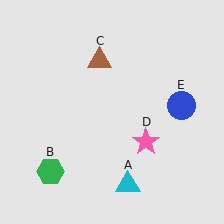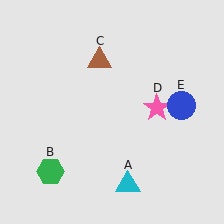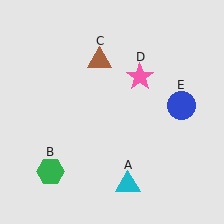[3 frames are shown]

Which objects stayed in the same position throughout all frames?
Cyan triangle (object A) and green hexagon (object B) and brown triangle (object C) and blue circle (object E) remained stationary.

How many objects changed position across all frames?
1 object changed position: pink star (object D).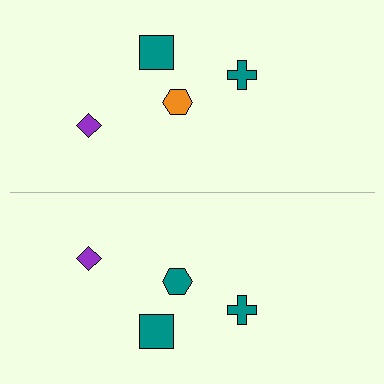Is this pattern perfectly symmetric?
No, the pattern is not perfectly symmetric. The teal hexagon on the bottom side breaks the symmetry — its mirror counterpart is orange.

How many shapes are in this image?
There are 8 shapes in this image.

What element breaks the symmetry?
The teal hexagon on the bottom side breaks the symmetry — its mirror counterpart is orange.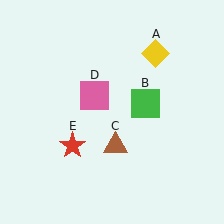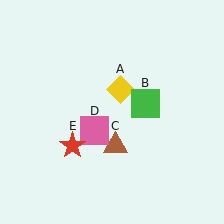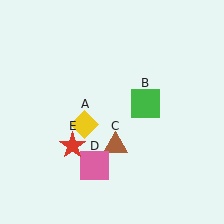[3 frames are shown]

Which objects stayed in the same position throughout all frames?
Green square (object B) and brown triangle (object C) and red star (object E) remained stationary.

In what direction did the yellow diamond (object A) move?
The yellow diamond (object A) moved down and to the left.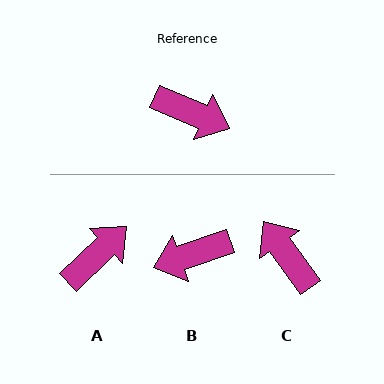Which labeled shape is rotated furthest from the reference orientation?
C, about 148 degrees away.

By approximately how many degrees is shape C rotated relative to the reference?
Approximately 148 degrees counter-clockwise.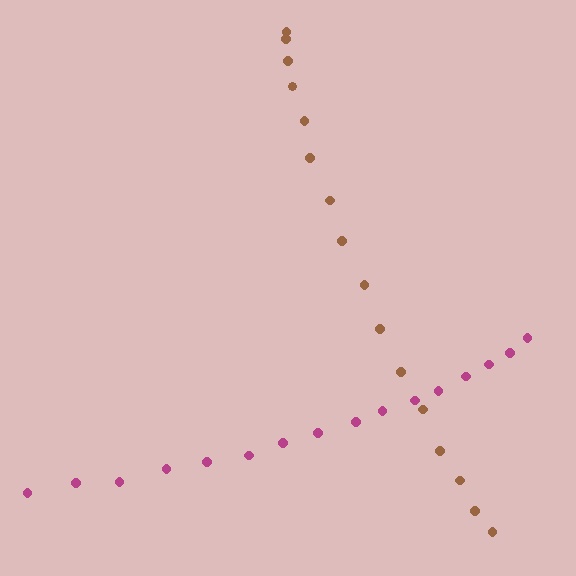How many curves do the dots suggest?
There are 2 distinct paths.